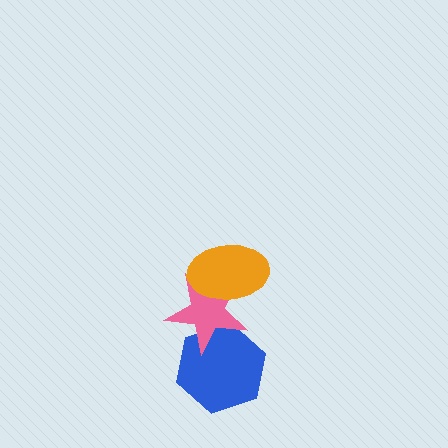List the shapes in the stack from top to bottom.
From top to bottom: the orange ellipse, the pink star, the blue hexagon.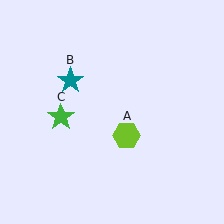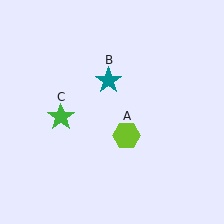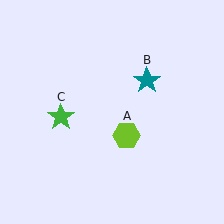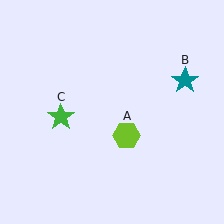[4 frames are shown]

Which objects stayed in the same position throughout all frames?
Lime hexagon (object A) and green star (object C) remained stationary.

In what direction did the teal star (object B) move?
The teal star (object B) moved right.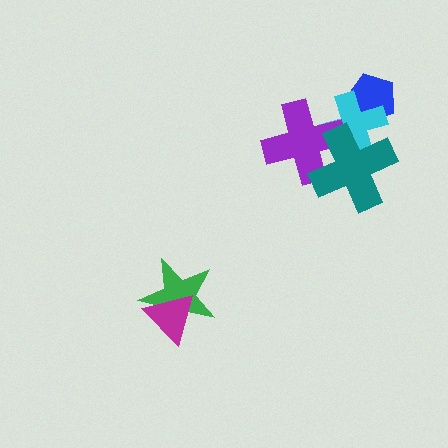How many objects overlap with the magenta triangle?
1 object overlaps with the magenta triangle.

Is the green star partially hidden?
Yes, it is partially covered by another shape.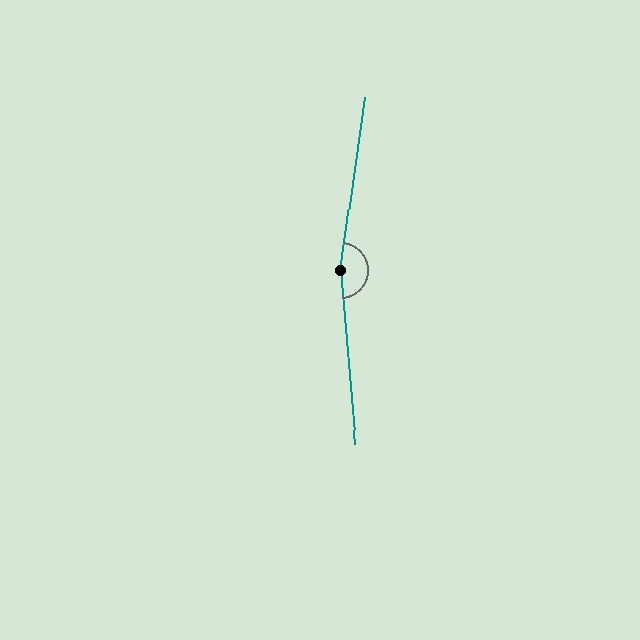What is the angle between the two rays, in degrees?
Approximately 167 degrees.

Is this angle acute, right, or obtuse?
It is obtuse.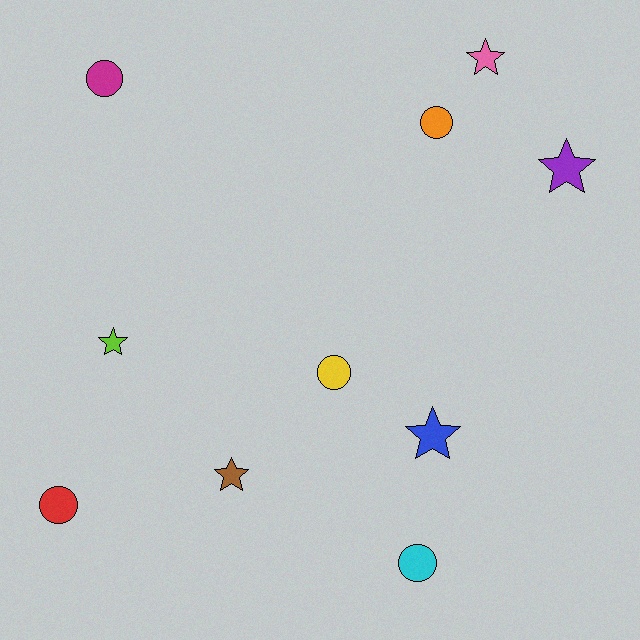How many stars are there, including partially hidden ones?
There are 5 stars.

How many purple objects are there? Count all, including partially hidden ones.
There is 1 purple object.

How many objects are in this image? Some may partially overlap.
There are 10 objects.